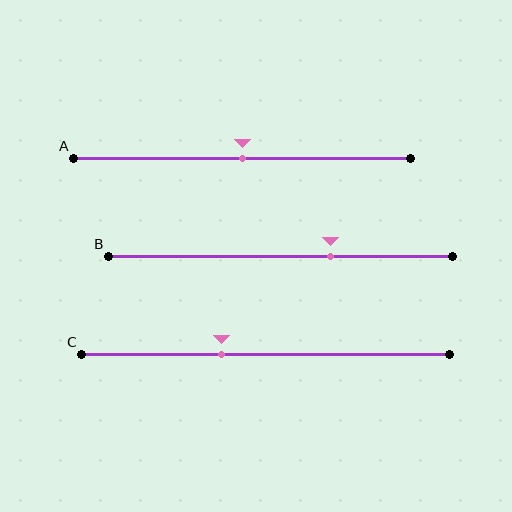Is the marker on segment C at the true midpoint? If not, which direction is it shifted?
No, the marker on segment C is shifted to the left by about 12% of the segment length.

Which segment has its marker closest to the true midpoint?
Segment A has its marker closest to the true midpoint.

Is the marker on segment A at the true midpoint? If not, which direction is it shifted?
Yes, the marker on segment A is at the true midpoint.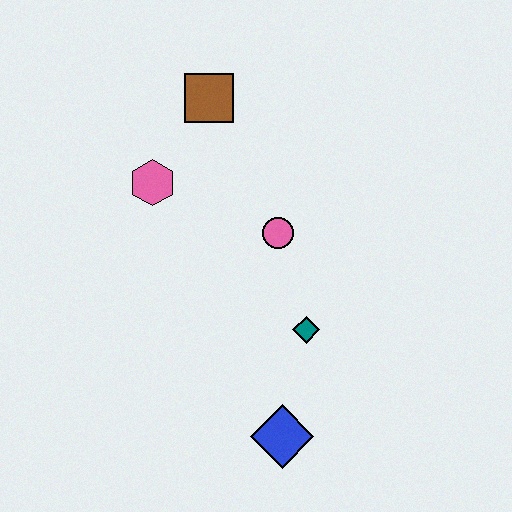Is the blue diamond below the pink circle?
Yes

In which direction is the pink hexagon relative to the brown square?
The pink hexagon is below the brown square.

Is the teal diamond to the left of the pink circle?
No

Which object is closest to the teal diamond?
The pink circle is closest to the teal diamond.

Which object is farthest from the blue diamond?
The brown square is farthest from the blue diamond.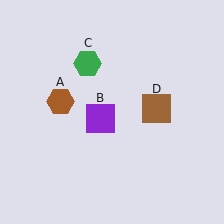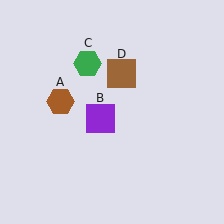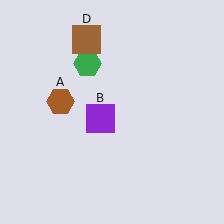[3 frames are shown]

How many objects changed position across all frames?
1 object changed position: brown square (object D).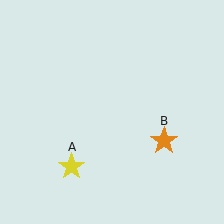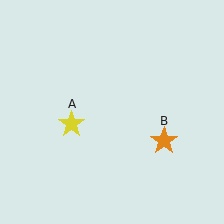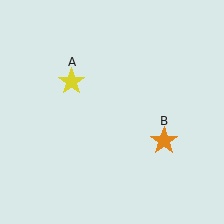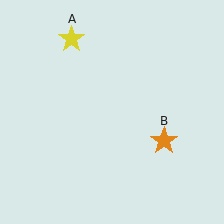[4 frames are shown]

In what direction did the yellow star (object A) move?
The yellow star (object A) moved up.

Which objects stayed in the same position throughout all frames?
Orange star (object B) remained stationary.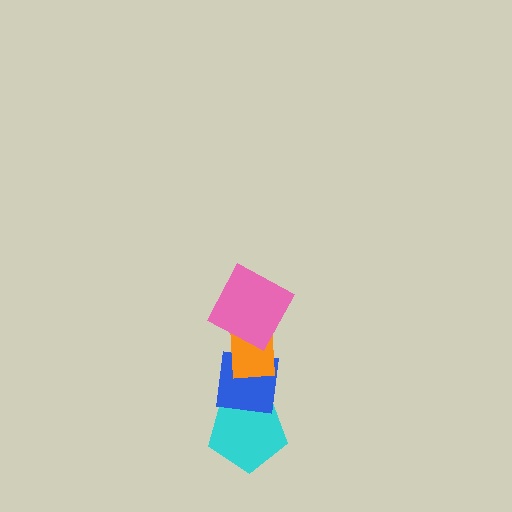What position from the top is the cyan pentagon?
The cyan pentagon is 4th from the top.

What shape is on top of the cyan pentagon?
The blue square is on top of the cyan pentagon.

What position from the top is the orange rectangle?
The orange rectangle is 2nd from the top.